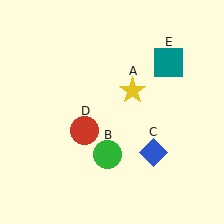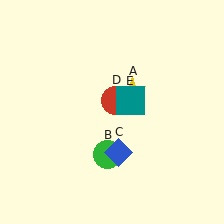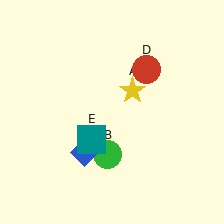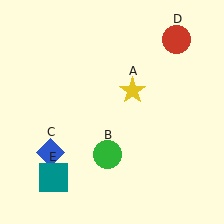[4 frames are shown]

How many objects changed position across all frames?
3 objects changed position: blue diamond (object C), red circle (object D), teal square (object E).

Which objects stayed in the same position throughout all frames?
Yellow star (object A) and green circle (object B) remained stationary.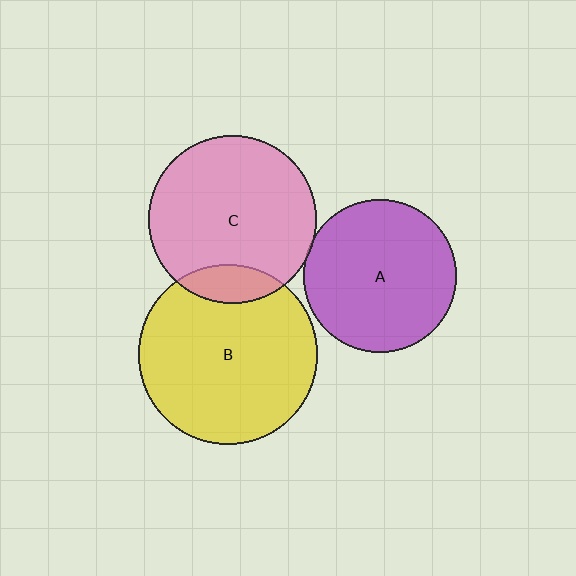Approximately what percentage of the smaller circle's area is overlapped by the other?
Approximately 15%.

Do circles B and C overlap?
Yes.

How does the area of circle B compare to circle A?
Approximately 1.4 times.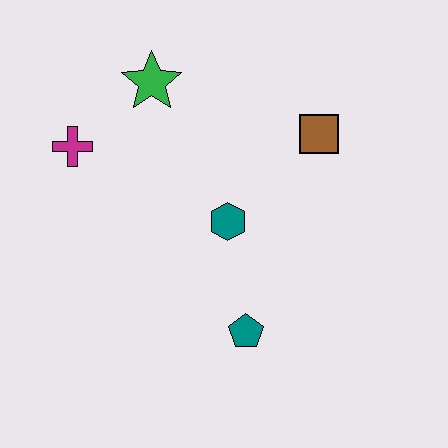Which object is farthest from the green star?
The teal pentagon is farthest from the green star.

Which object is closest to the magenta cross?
The green star is closest to the magenta cross.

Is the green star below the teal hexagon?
No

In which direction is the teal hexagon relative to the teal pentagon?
The teal hexagon is above the teal pentagon.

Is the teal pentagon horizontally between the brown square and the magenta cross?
Yes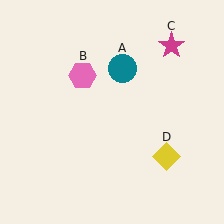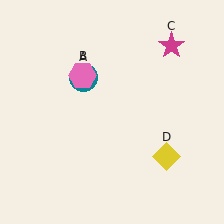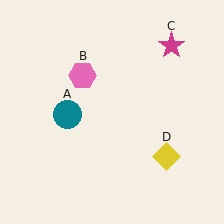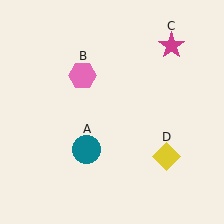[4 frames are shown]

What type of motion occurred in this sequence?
The teal circle (object A) rotated counterclockwise around the center of the scene.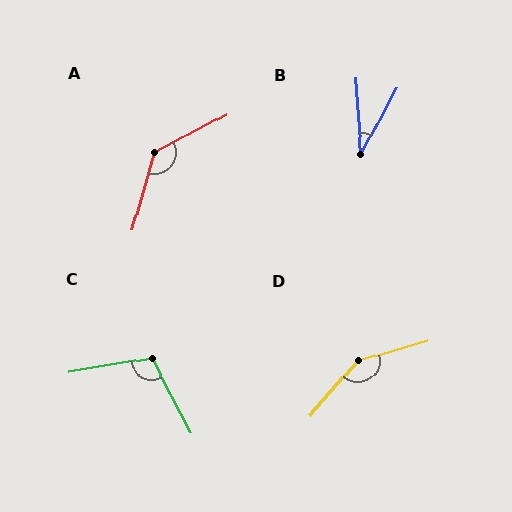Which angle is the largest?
D, at approximately 147 degrees.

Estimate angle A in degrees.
Approximately 134 degrees.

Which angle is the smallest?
B, at approximately 32 degrees.